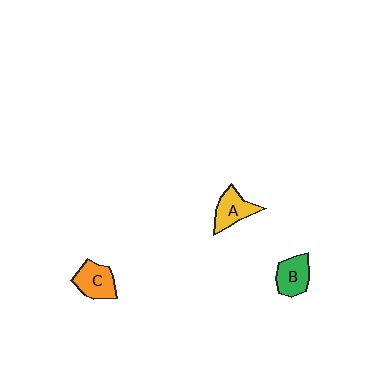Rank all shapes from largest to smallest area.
From largest to smallest: C (orange), B (green), A (yellow).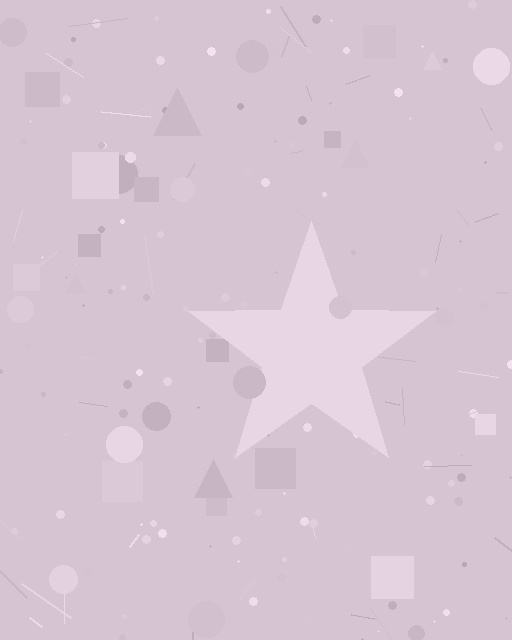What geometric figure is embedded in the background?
A star is embedded in the background.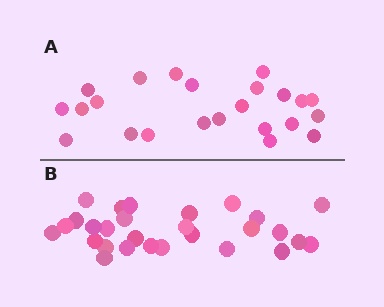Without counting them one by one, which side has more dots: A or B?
Region B (the bottom region) has more dots.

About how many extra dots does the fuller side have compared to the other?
Region B has about 5 more dots than region A.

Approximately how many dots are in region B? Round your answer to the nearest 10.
About 30 dots. (The exact count is 28, which rounds to 30.)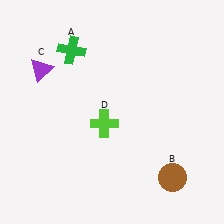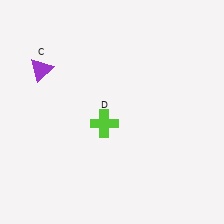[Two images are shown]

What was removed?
The green cross (A), the brown circle (B) were removed in Image 2.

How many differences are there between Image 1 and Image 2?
There are 2 differences between the two images.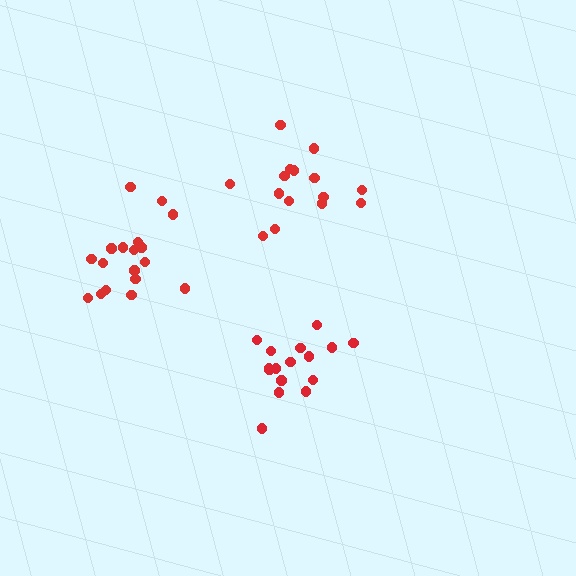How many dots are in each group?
Group 1: 18 dots, Group 2: 16 dots, Group 3: 15 dots (49 total).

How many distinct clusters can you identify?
There are 3 distinct clusters.